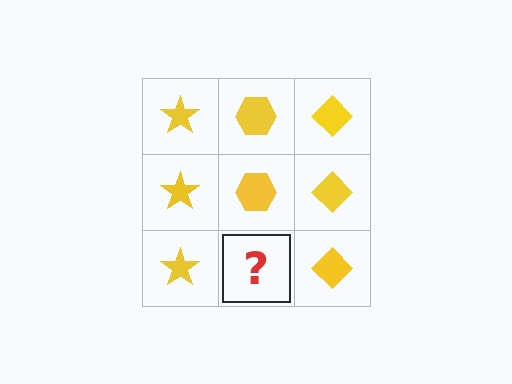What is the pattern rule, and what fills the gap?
The rule is that each column has a consistent shape. The gap should be filled with a yellow hexagon.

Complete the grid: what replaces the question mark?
The question mark should be replaced with a yellow hexagon.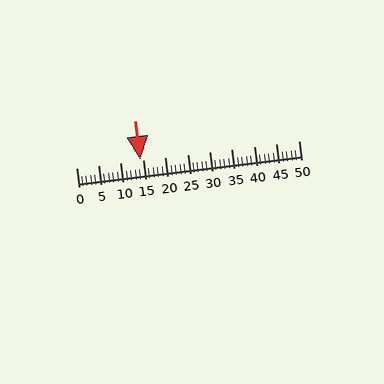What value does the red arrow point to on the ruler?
The red arrow points to approximately 14.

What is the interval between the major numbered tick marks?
The major tick marks are spaced 5 units apart.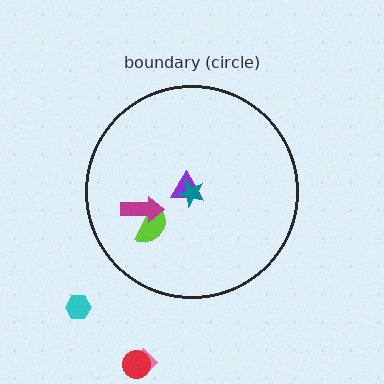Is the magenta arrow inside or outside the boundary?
Inside.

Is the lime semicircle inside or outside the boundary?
Inside.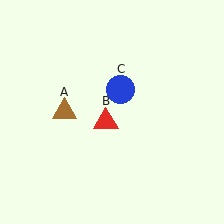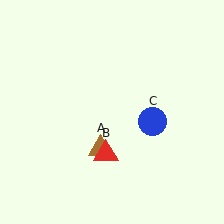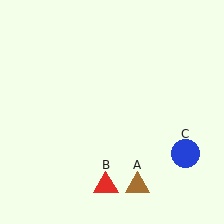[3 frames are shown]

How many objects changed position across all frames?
3 objects changed position: brown triangle (object A), red triangle (object B), blue circle (object C).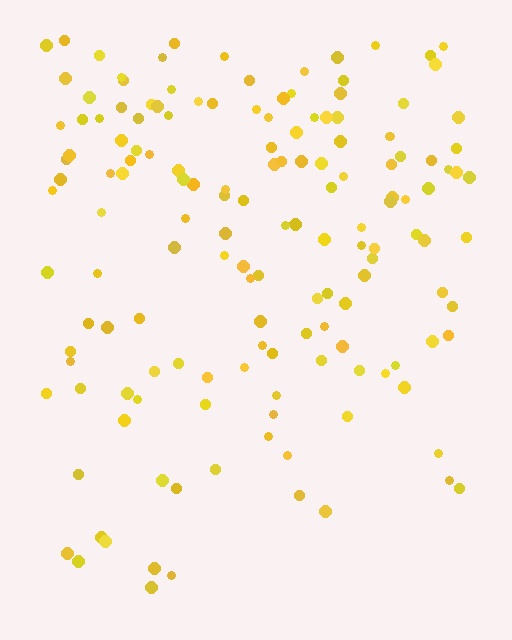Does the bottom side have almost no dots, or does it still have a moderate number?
Still a moderate number, just noticeably fewer than the top.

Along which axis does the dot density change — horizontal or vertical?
Vertical.